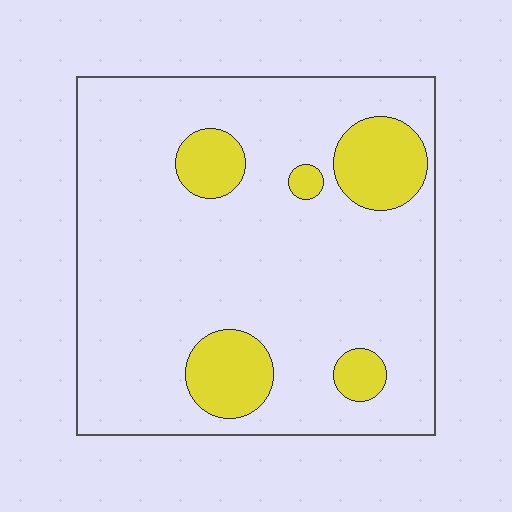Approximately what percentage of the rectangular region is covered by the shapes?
Approximately 15%.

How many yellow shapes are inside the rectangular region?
5.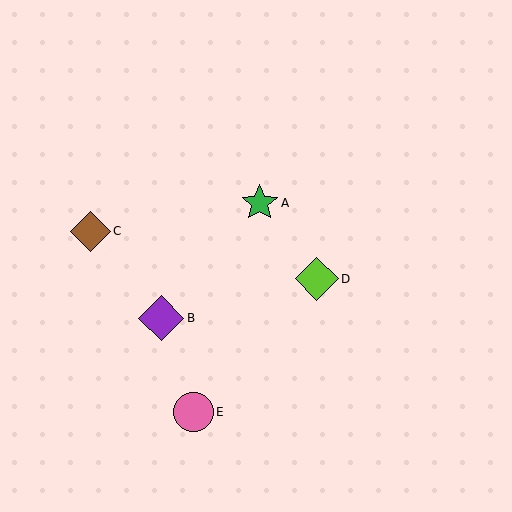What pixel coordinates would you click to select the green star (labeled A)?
Click at (260, 203) to select the green star A.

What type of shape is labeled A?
Shape A is a green star.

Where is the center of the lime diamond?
The center of the lime diamond is at (317, 279).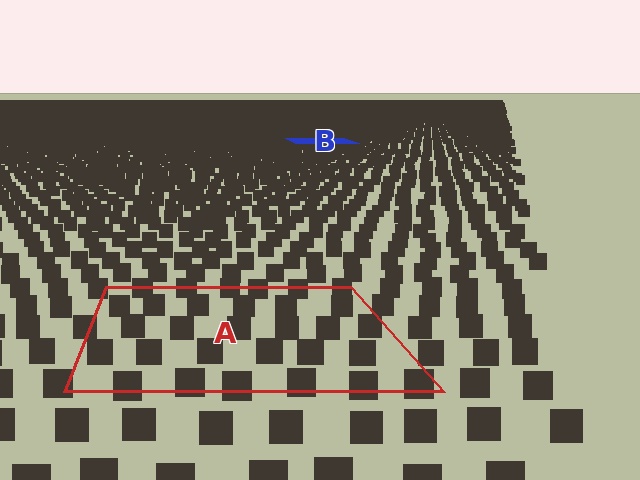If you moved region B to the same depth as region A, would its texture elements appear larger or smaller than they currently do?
They would appear larger. At a closer depth, the same texture elements are projected at a bigger on-screen size.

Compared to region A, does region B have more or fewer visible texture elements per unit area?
Region B has more texture elements per unit area — they are packed more densely because it is farther away.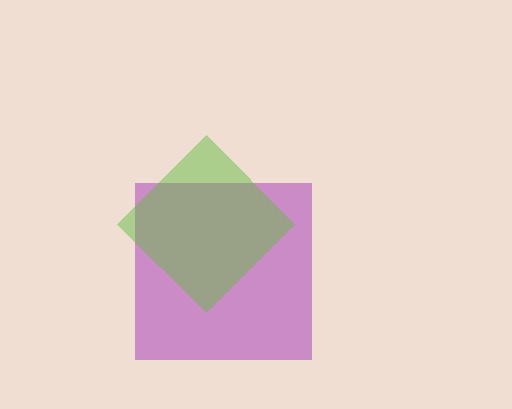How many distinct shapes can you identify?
There are 2 distinct shapes: a purple square, a lime diamond.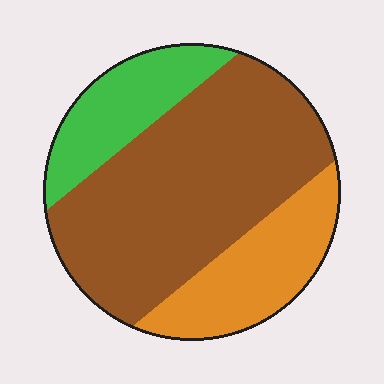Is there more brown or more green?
Brown.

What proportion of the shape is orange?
Orange takes up between a sixth and a third of the shape.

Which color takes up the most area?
Brown, at roughly 60%.